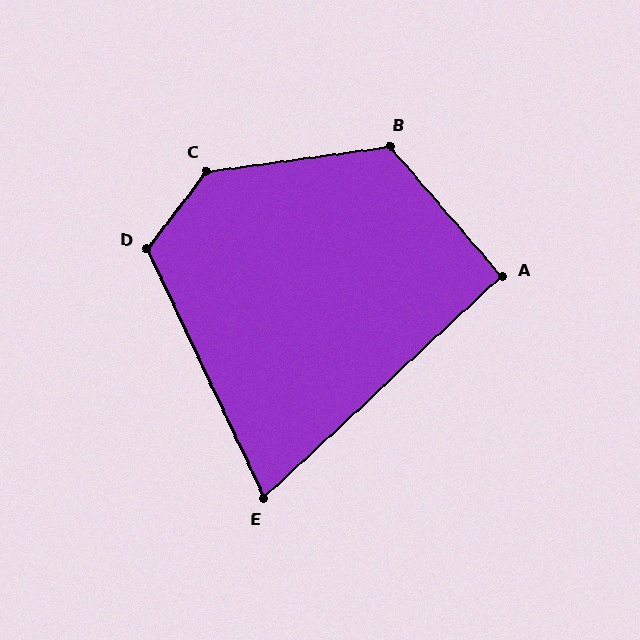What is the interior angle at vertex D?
Approximately 117 degrees (obtuse).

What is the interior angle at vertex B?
Approximately 123 degrees (obtuse).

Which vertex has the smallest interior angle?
E, at approximately 72 degrees.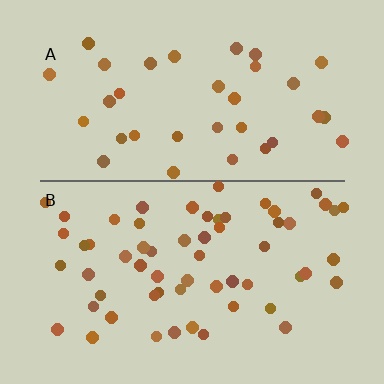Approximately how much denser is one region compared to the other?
Approximately 1.7× — region B over region A.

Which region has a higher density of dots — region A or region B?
B (the bottom).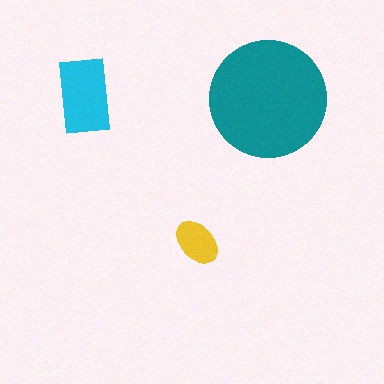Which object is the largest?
The teal circle.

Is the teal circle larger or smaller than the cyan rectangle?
Larger.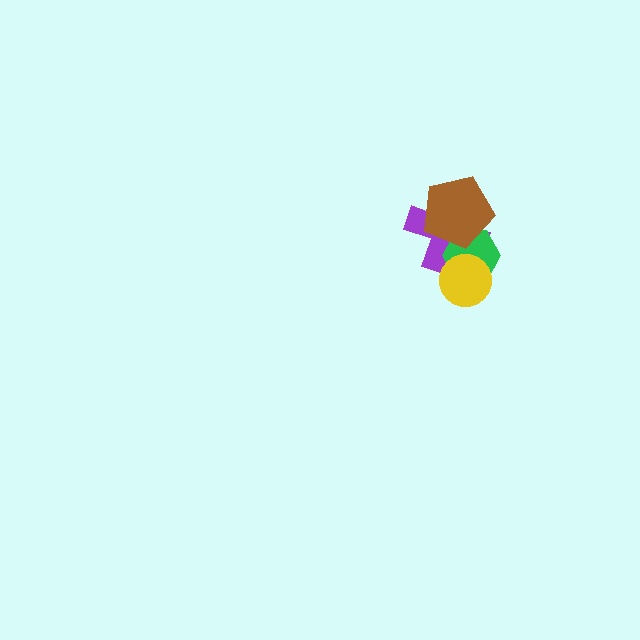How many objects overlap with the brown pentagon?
2 objects overlap with the brown pentagon.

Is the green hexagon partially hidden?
Yes, it is partially covered by another shape.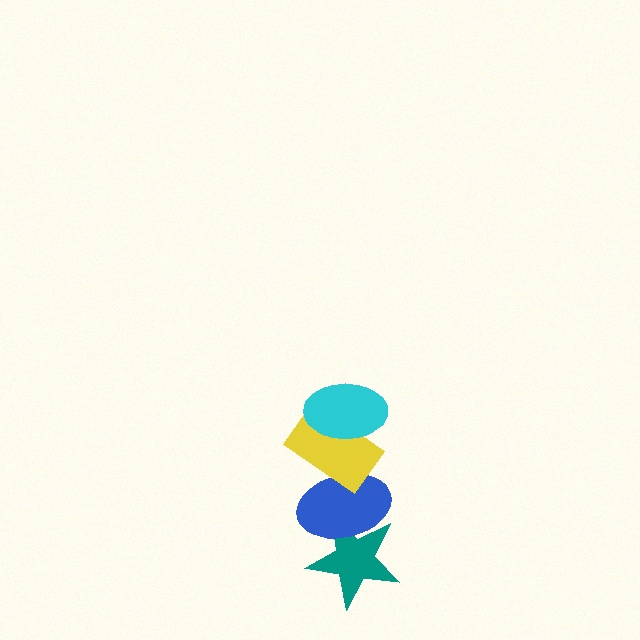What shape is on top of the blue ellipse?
The yellow rectangle is on top of the blue ellipse.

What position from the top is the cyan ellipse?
The cyan ellipse is 1st from the top.